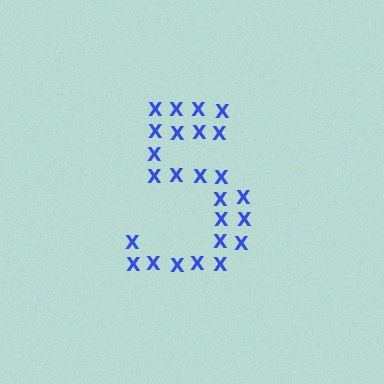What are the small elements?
The small elements are letter X's.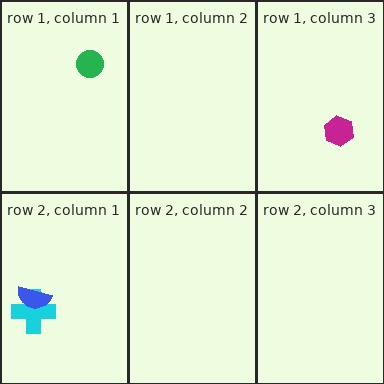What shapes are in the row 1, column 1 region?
The green circle.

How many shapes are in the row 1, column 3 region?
1.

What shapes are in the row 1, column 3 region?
The magenta hexagon.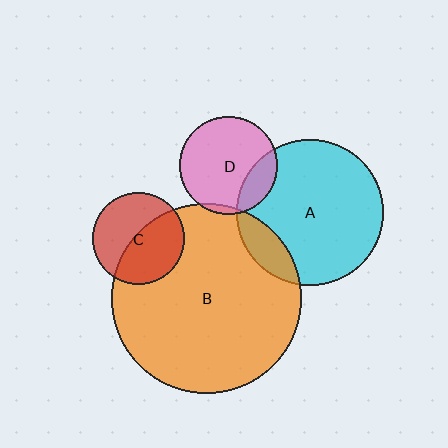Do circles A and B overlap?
Yes.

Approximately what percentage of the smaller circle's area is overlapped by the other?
Approximately 15%.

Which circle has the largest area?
Circle B (orange).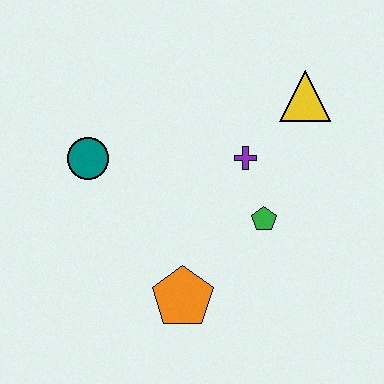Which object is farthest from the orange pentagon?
The yellow triangle is farthest from the orange pentagon.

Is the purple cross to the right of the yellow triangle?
No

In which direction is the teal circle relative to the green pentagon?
The teal circle is to the left of the green pentagon.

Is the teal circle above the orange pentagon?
Yes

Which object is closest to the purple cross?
The green pentagon is closest to the purple cross.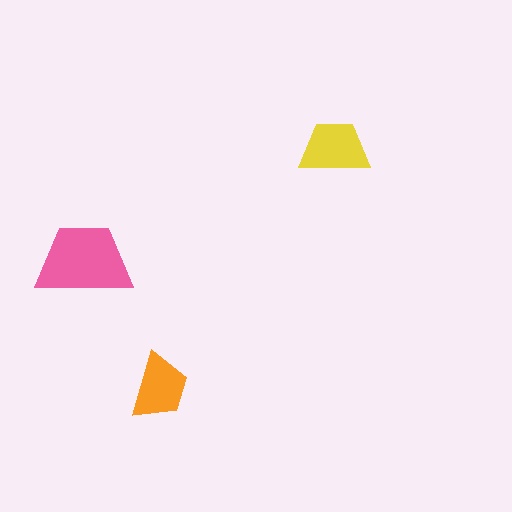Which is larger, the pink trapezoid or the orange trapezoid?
The pink one.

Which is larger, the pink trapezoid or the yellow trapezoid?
The pink one.